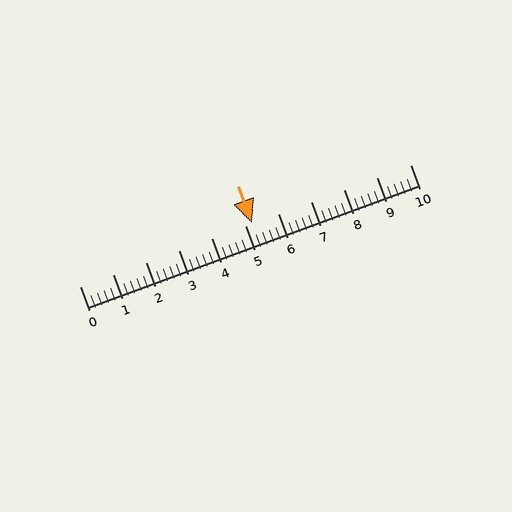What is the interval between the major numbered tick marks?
The major tick marks are spaced 1 units apart.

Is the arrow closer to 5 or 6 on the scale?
The arrow is closer to 5.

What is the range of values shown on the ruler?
The ruler shows values from 0 to 10.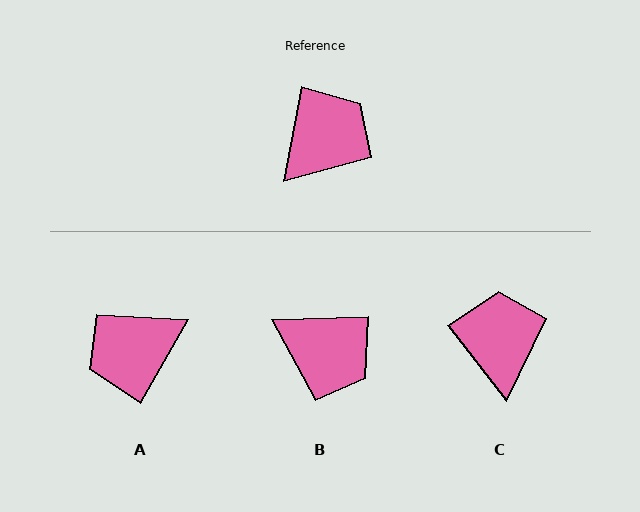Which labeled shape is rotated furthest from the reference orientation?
A, about 161 degrees away.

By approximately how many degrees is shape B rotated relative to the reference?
Approximately 77 degrees clockwise.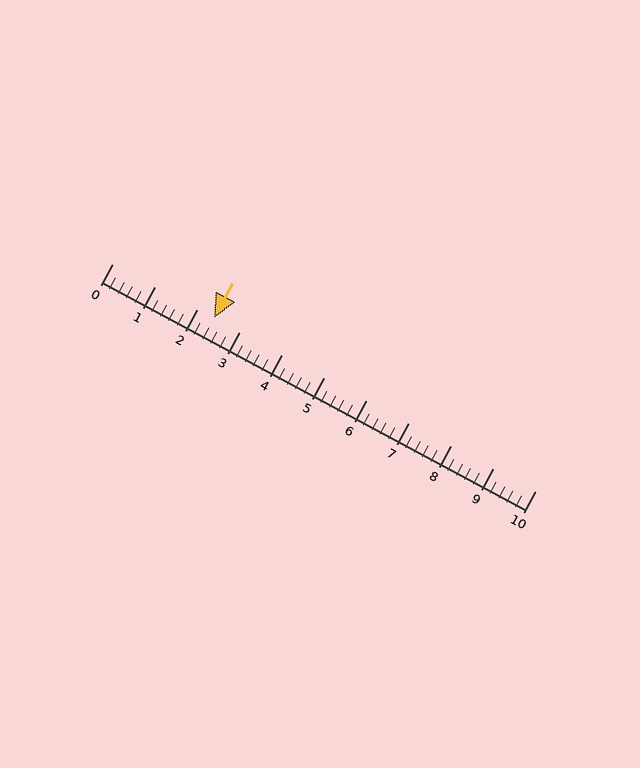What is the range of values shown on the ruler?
The ruler shows values from 0 to 10.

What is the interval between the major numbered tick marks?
The major tick marks are spaced 1 units apart.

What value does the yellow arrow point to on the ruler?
The yellow arrow points to approximately 2.4.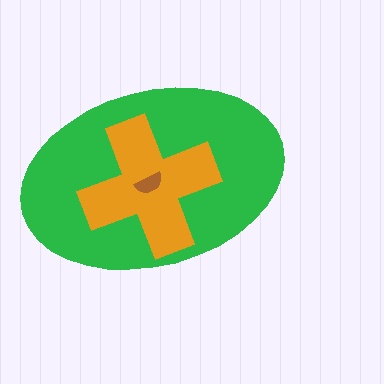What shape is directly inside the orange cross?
The brown semicircle.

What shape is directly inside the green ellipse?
The orange cross.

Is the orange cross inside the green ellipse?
Yes.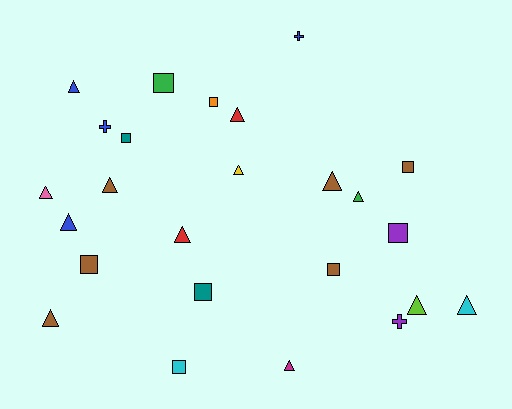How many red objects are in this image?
There are 2 red objects.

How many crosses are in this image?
There are 3 crosses.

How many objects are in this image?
There are 25 objects.